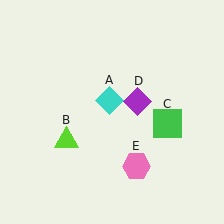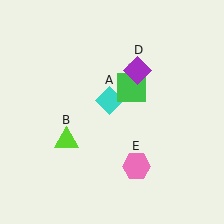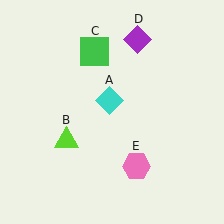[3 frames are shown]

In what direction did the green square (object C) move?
The green square (object C) moved up and to the left.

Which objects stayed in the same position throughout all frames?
Cyan diamond (object A) and lime triangle (object B) and pink hexagon (object E) remained stationary.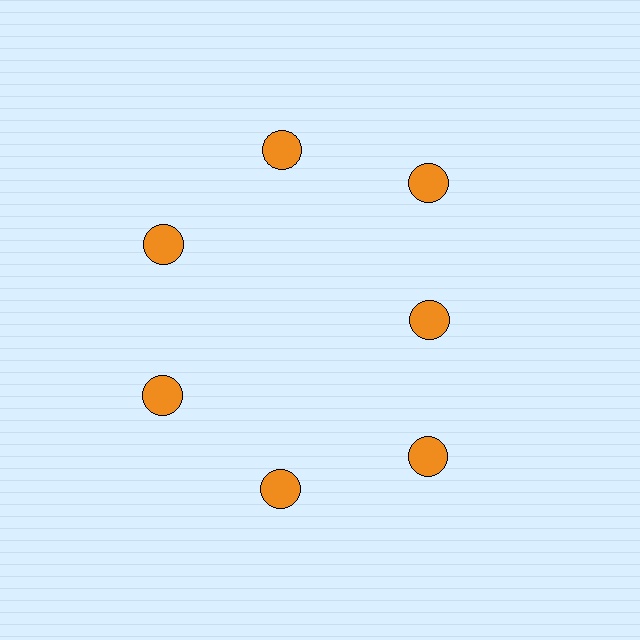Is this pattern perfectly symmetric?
No. The 7 orange circles are arranged in a ring, but one element near the 3 o'clock position is pulled inward toward the center, breaking the 7-fold rotational symmetry.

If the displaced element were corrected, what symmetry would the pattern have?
It would have 7-fold rotational symmetry — the pattern would map onto itself every 51 degrees.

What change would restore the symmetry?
The symmetry would be restored by moving it outward, back onto the ring so that all 7 circles sit at equal angles and equal distance from the center.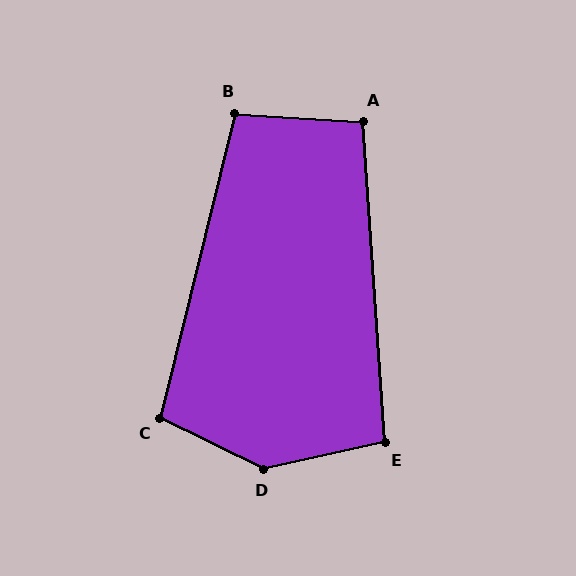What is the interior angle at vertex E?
Approximately 98 degrees (obtuse).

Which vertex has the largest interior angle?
D, at approximately 142 degrees.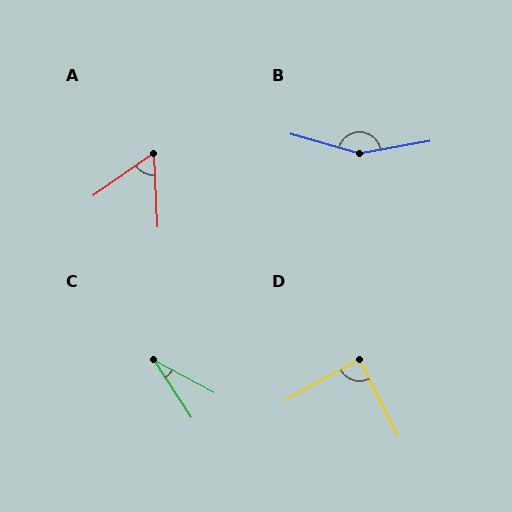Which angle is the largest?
B, at approximately 153 degrees.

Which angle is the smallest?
C, at approximately 29 degrees.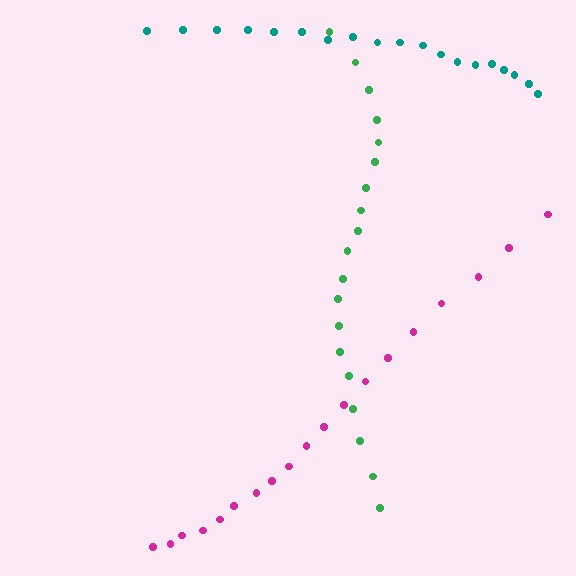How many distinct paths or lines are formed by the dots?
There are 3 distinct paths.